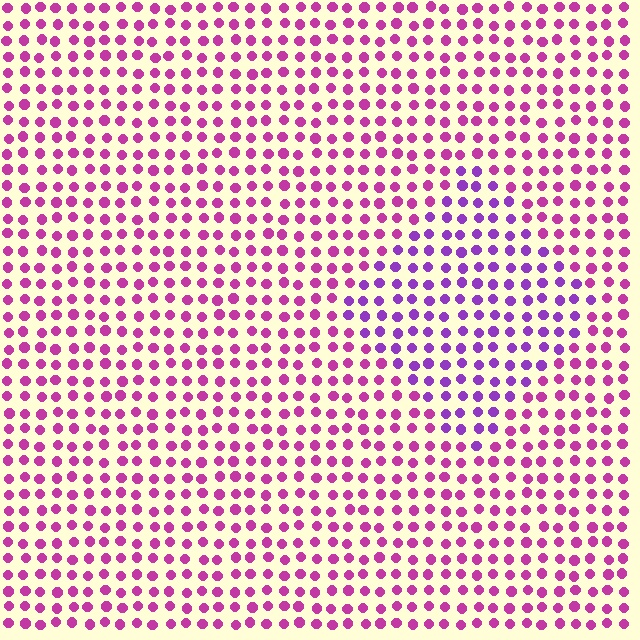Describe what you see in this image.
The image is filled with small magenta elements in a uniform arrangement. A diamond-shaped region is visible where the elements are tinted to a slightly different hue, forming a subtle color boundary.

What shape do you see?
I see a diamond.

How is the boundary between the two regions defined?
The boundary is defined purely by a slight shift in hue (about 34 degrees). Spacing, size, and orientation are identical on both sides.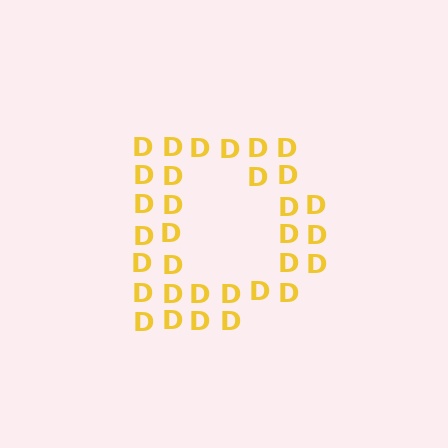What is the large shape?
The large shape is the letter D.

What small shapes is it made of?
It is made of small letter D's.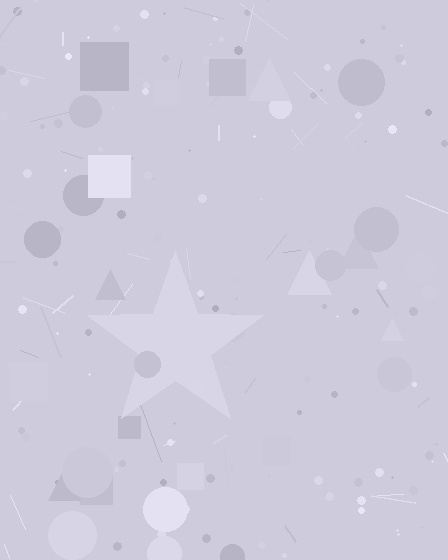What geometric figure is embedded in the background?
A star is embedded in the background.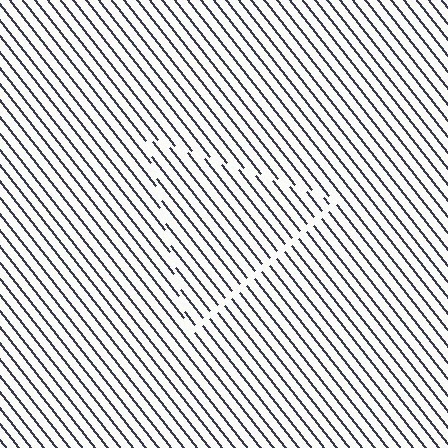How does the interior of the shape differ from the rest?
The interior of the shape contains the same grating, shifted by half a period — the contour is defined by the phase discontinuity where line-ends from the inner and outer gratings abut.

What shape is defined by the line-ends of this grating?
An illusory triangle. The interior of the shape contains the same grating, shifted by half a period — the contour is defined by the phase discontinuity where line-ends from the inner and outer gratings abut.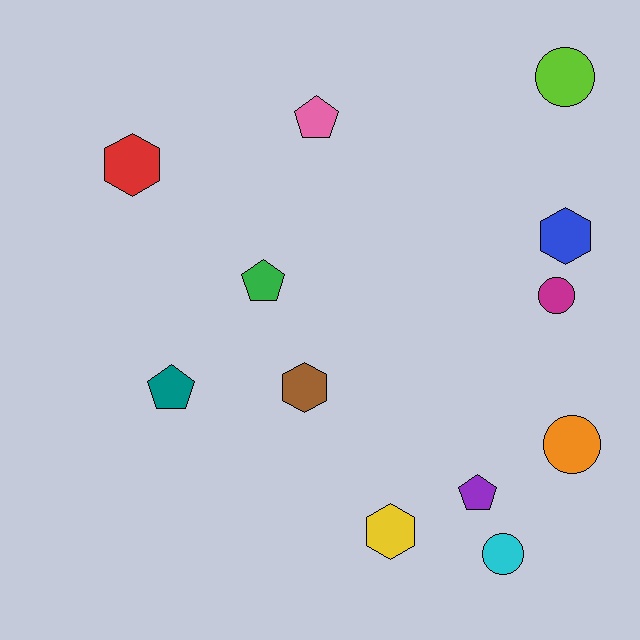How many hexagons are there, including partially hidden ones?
There are 4 hexagons.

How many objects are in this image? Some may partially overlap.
There are 12 objects.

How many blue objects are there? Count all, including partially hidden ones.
There is 1 blue object.